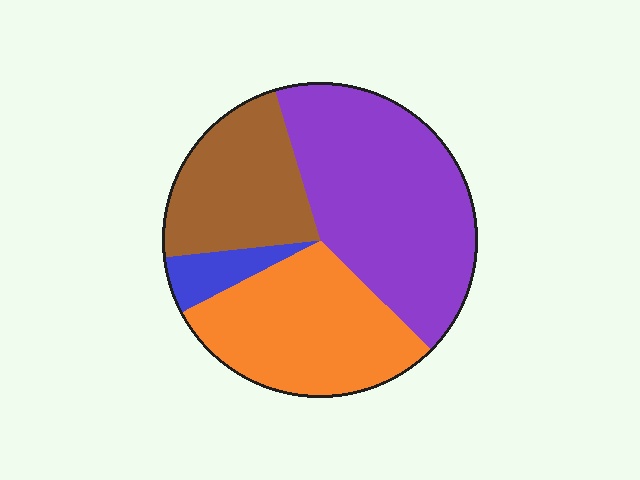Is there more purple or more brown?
Purple.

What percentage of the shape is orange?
Orange takes up about one third (1/3) of the shape.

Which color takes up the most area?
Purple, at roughly 40%.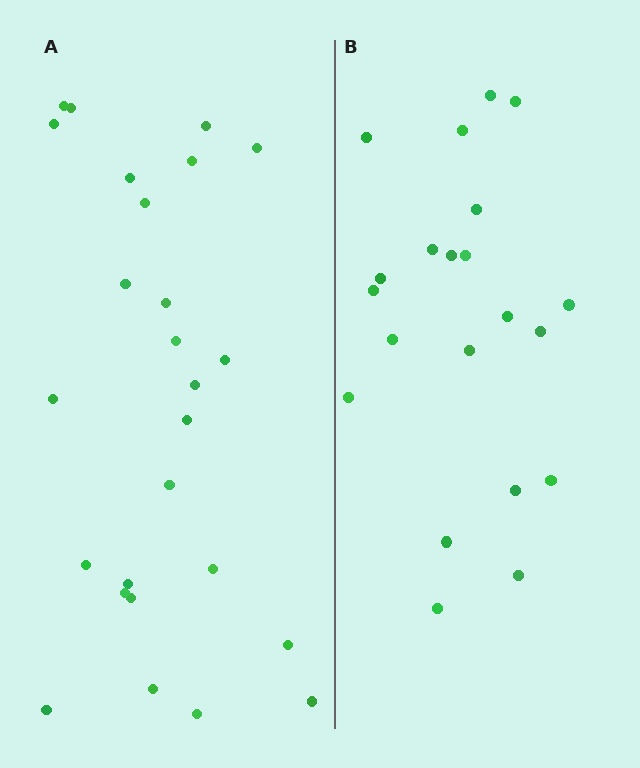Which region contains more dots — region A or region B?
Region A (the left region) has more dots.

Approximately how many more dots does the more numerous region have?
Region A has about 5 more dots than region B.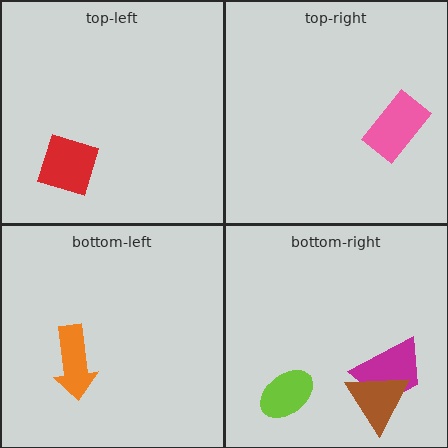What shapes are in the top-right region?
The pink rectangle.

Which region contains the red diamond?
The top-left region.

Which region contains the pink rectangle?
The top-right region.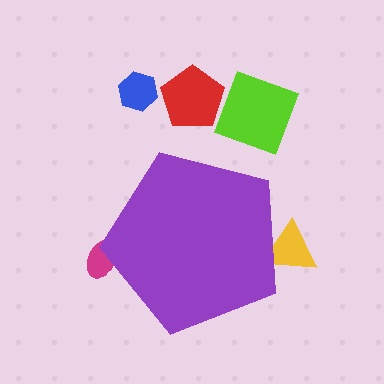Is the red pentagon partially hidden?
No, the red pentagon is fully visible.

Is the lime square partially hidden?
No, the lime square is fully visible.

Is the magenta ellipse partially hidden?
Yes, the magenta ellipse is partially hidden behind the purple pentagon.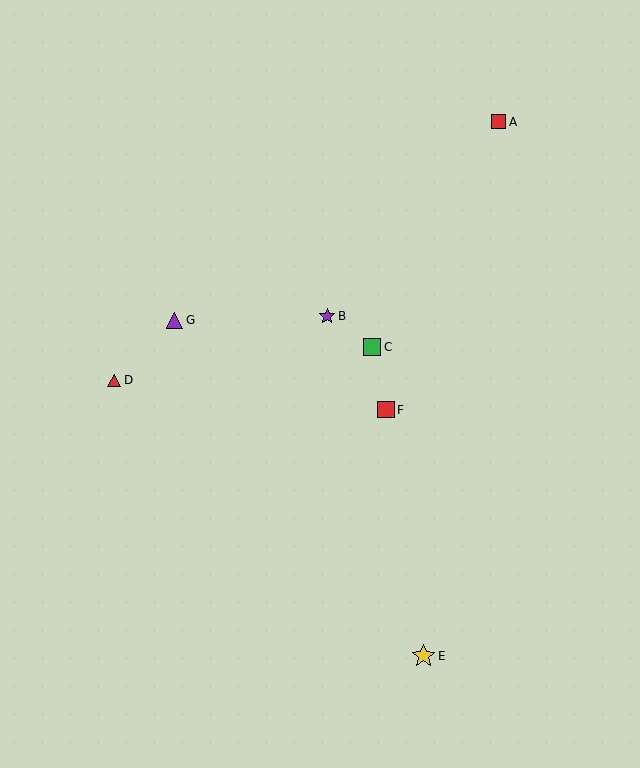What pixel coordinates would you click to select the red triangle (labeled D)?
Click at (114, 380) to select the red triangle D.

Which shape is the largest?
The yellow star (labeled E) is the largest.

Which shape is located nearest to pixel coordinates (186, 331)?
The purple triangle (labeled G) at (175, 320) is nearest to that location.